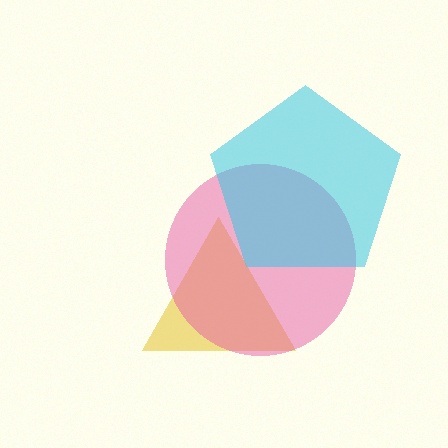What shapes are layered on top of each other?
The layered shapes are: a yellow triangle, a pink circle, a cyan pentagon.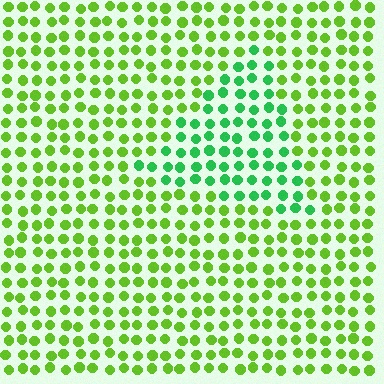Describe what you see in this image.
The image is filled with small lime elements in a uniform arrangement. A triangle-shaped region is visible where the elements are tinted to a slightly different hue, forming a subtle color boundary.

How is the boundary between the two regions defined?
The boundary is defined purely by a slight shift in hue (about 40 degrees). Spacing, size, and orientation are identical on both sides.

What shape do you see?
I see a triangle.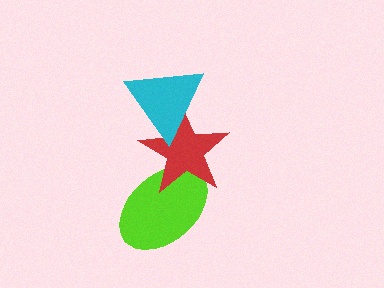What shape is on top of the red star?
The cyan triangle is on top of the red star.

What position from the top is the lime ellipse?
The lime ellipse is 3rd from the top.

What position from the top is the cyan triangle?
The cyan triangle is 1st from the top.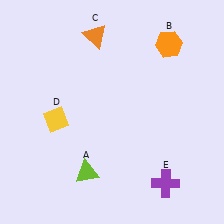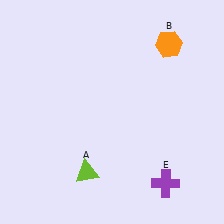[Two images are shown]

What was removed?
The orange triangle (C), the yellow diamond (D) were removed in Image 2.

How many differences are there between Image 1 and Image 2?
There are 2 differences between the two images.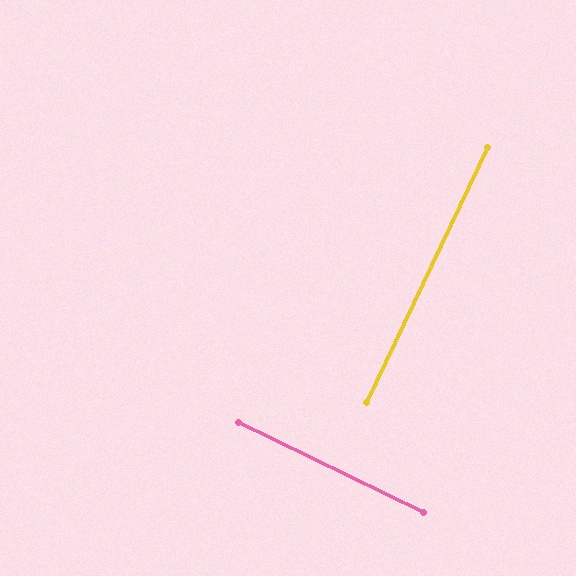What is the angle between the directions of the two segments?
Approximately 90 degrees.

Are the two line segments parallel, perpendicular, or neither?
Perpendicular — they meet at approximately 90°.